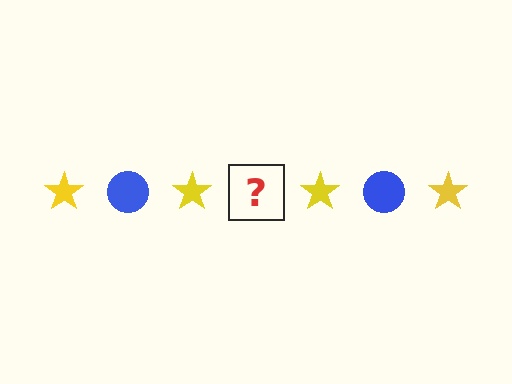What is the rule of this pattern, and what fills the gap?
The rule is that the pattern alternates between yellow star and blue circle. The gap should be filled with a blue circle.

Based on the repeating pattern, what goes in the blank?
The blank should be a blue circle.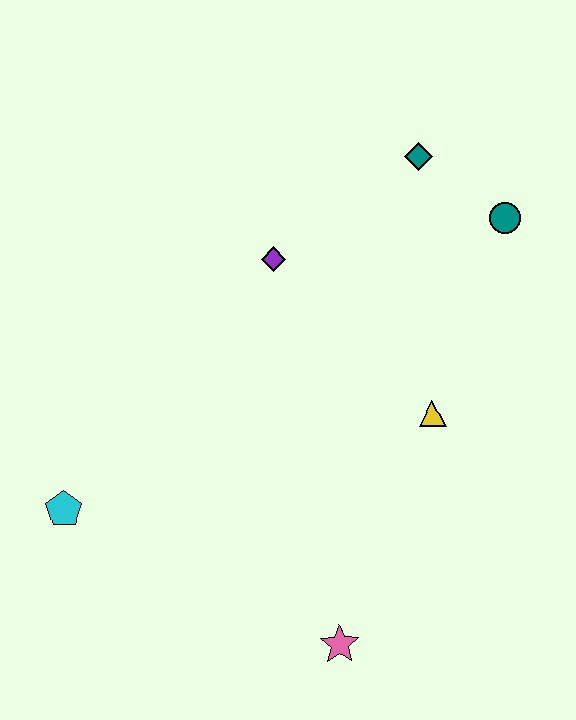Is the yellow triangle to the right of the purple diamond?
Yes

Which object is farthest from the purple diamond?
The pink star is farthest from the purple diamond.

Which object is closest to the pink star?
The yellow triangle is closest to the pink star.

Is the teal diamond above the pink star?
Yes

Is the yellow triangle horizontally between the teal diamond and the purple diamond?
No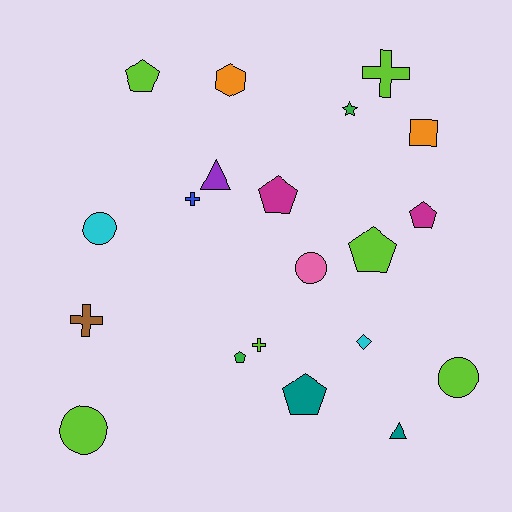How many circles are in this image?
There are 4 circles.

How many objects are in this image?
There are 20 objects.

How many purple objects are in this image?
There is 1 purple object.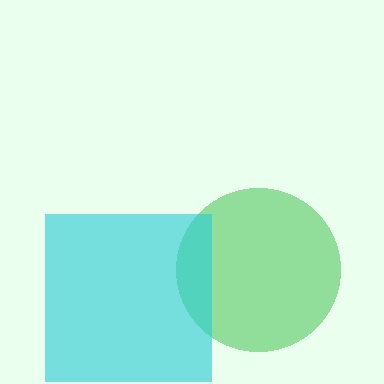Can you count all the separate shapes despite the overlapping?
Yes, there are 2 separate shapes.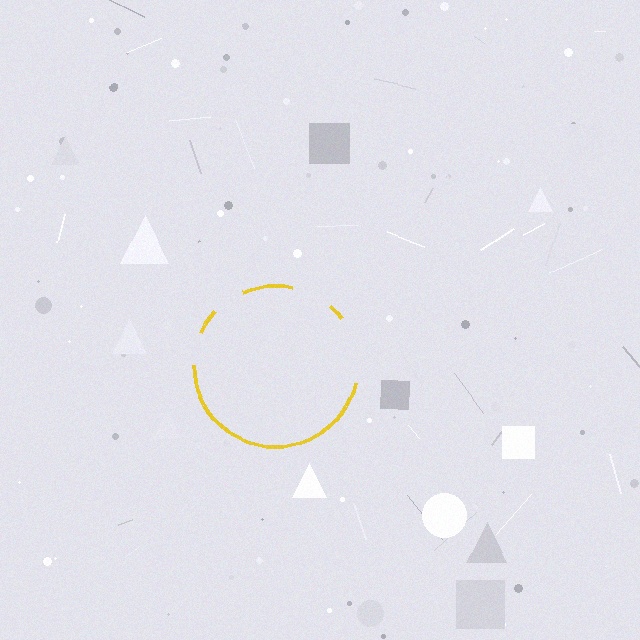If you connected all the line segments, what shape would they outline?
They would outline a circle.